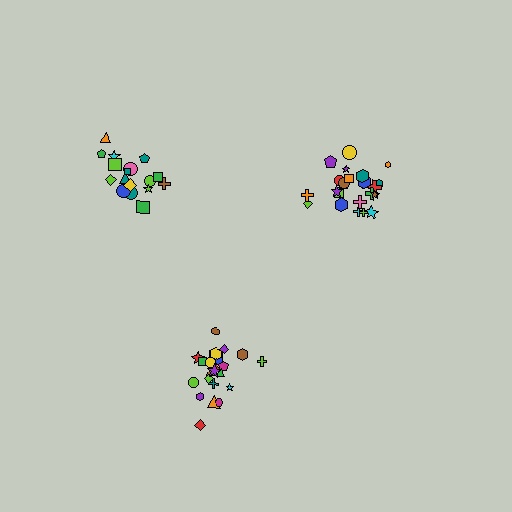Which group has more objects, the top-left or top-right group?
The top-right group.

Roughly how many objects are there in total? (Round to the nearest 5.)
Roughly 65 objects in total.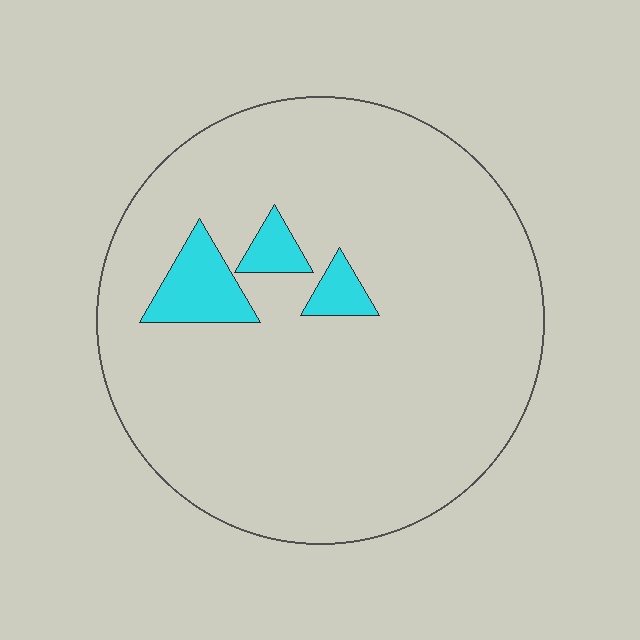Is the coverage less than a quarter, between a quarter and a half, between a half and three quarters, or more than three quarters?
Less than a quarter.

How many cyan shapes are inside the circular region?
3.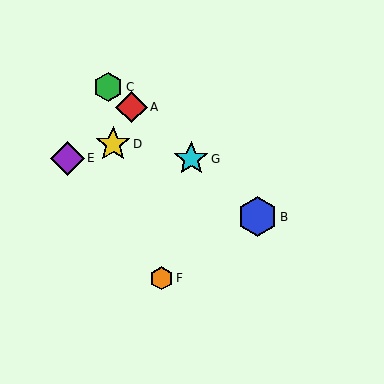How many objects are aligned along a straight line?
4 objects (A, B, C, G) are aligned along a straight line.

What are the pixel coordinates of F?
Object F is at (162, 278).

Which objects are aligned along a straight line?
Objects A, B, C, G are aligned along a straight line.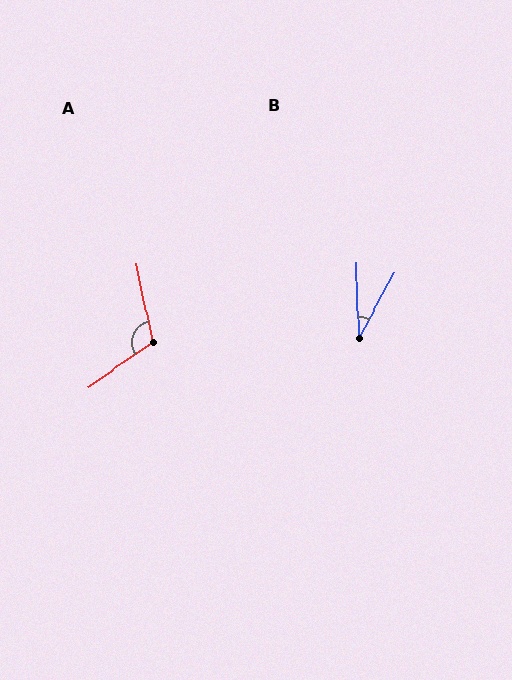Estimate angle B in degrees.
Approximately 30 degrees.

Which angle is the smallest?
B, at approximately 30 degrees.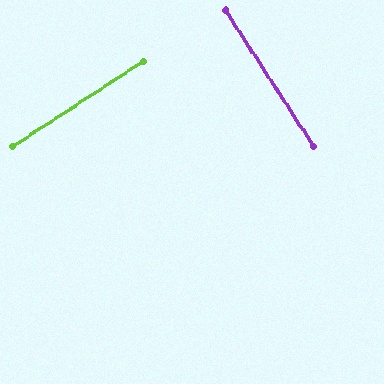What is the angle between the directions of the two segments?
Approximately 90 degrees.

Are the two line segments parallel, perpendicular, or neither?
Perpendicular — they meet at approximately 90°.